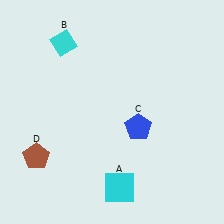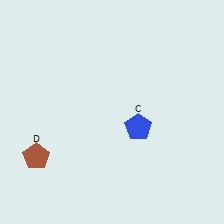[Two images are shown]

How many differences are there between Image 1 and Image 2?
There are 2 differences between the two images.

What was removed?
The cyan square (A), the cyan diamond (B) were removed in Image 2.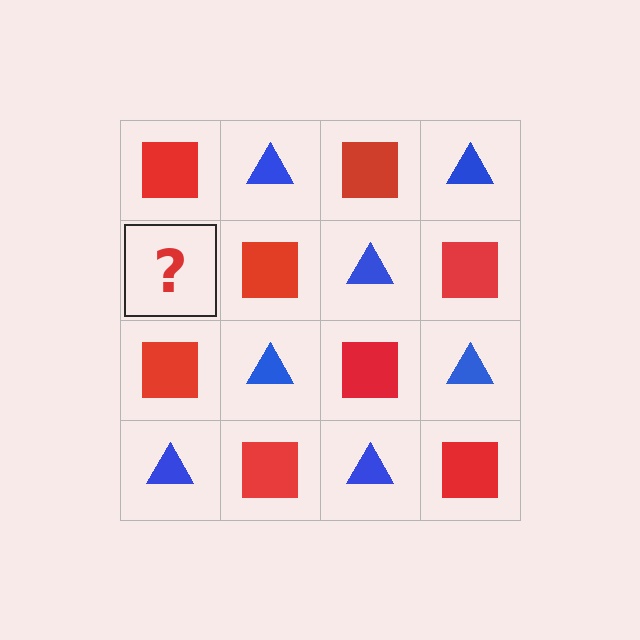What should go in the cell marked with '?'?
The missing cell should contain a blue triangle.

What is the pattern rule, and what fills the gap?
The rule is that it alternates red square and blue triangle in a checkerboard pattern. The gap should be filled with a blue triangle.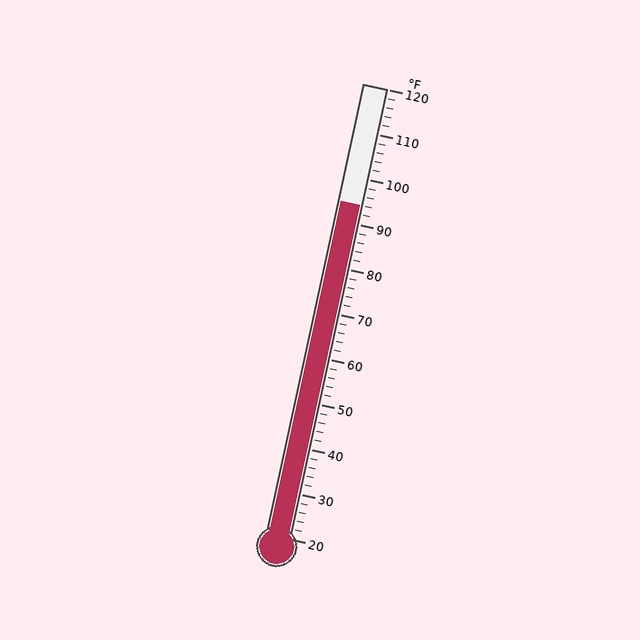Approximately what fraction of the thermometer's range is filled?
The thermometer is filled to approximately 75% of its range.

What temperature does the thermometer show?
The thermometer shows approximately 94°F.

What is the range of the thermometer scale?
The thermometer scale ranges from 20°F to 120°F.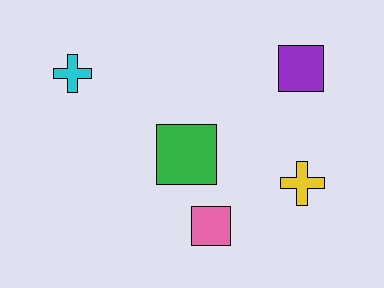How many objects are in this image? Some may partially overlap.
There are 5 objects.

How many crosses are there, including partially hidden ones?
There are 2 crosses.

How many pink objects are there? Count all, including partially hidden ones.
There is 1 pink object.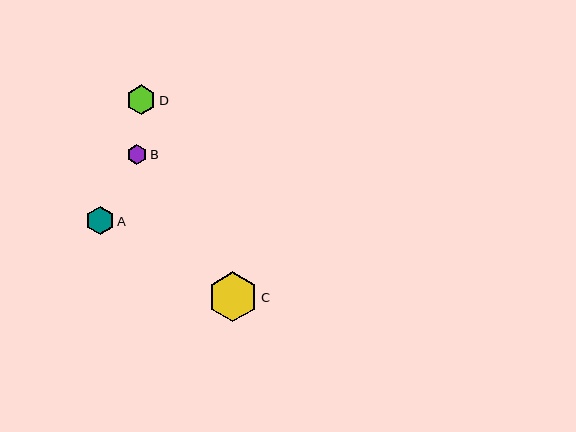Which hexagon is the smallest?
Hexagon B is the smallest with a size of approximately 20 pixels.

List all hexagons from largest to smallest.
From largest to smallest: C, D, A, B.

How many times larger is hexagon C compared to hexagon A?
Hexagon C is approximately 1.7 times the size of hexagon A.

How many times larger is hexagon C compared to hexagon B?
Hexagon C is approximately 2.5 times the size of hexagon B.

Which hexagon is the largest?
Hexagon C is the largest with a size of approximately 50 pixels.